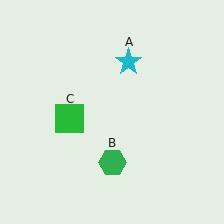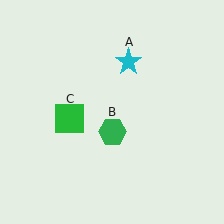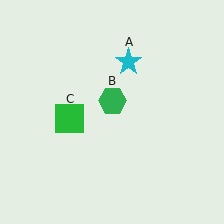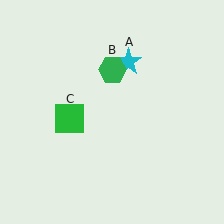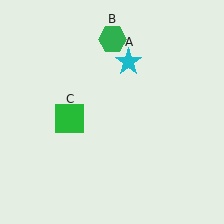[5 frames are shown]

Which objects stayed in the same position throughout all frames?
Cyan star (object A) and green square (object C) remained stationary.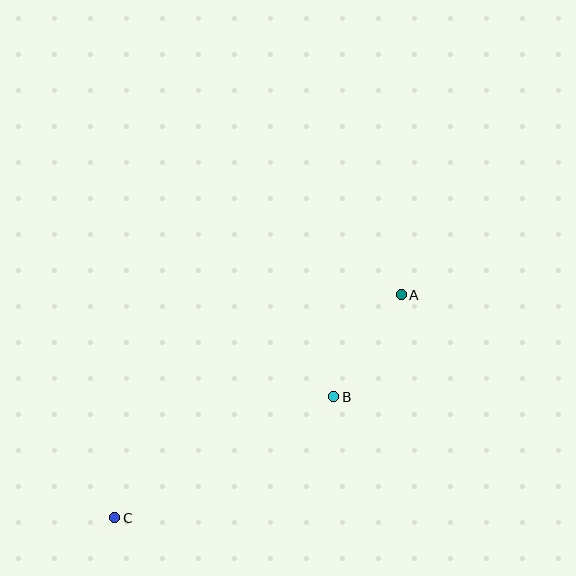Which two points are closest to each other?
Points A and B are closest to each other.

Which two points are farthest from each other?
Points A and C are farthest from each other.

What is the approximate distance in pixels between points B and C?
The distance between B and C is approximately 250 pixels.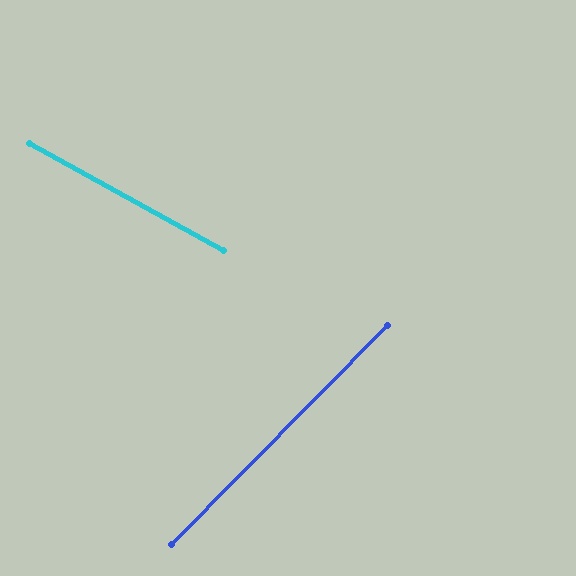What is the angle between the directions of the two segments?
Approximately 74 degrees.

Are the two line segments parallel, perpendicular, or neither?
Neither parallel nor perpendicular — they differ by about 74°.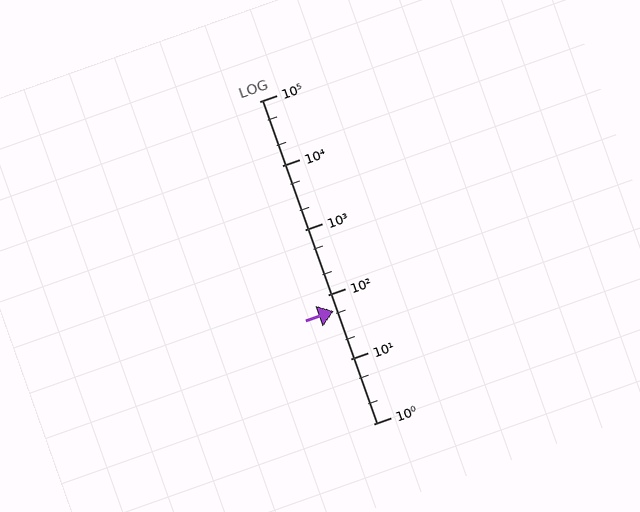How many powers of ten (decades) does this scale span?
The scale spans 5 decades, from 1 to 100000.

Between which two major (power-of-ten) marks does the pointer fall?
The pointer is between 10 and 100.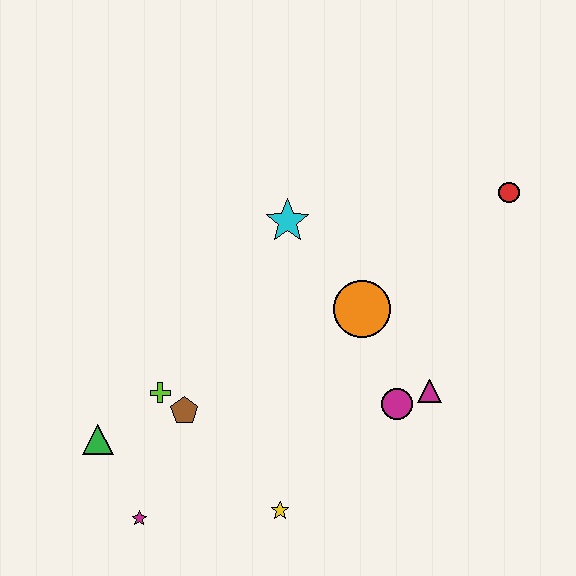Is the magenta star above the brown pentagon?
No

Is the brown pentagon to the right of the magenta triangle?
No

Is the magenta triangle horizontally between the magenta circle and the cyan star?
No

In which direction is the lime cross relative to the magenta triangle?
The lime cross is to the left of the magenta triangle.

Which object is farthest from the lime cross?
The red circle is farthest from the lime cross.